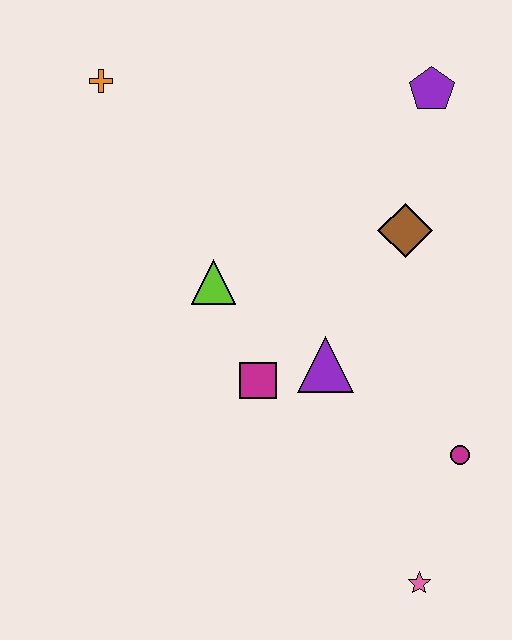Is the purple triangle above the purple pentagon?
No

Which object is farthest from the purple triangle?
The orange cross is farthest from the purple triangle.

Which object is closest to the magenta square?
The purple triangle is closest to the magenta square.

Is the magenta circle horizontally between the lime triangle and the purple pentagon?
No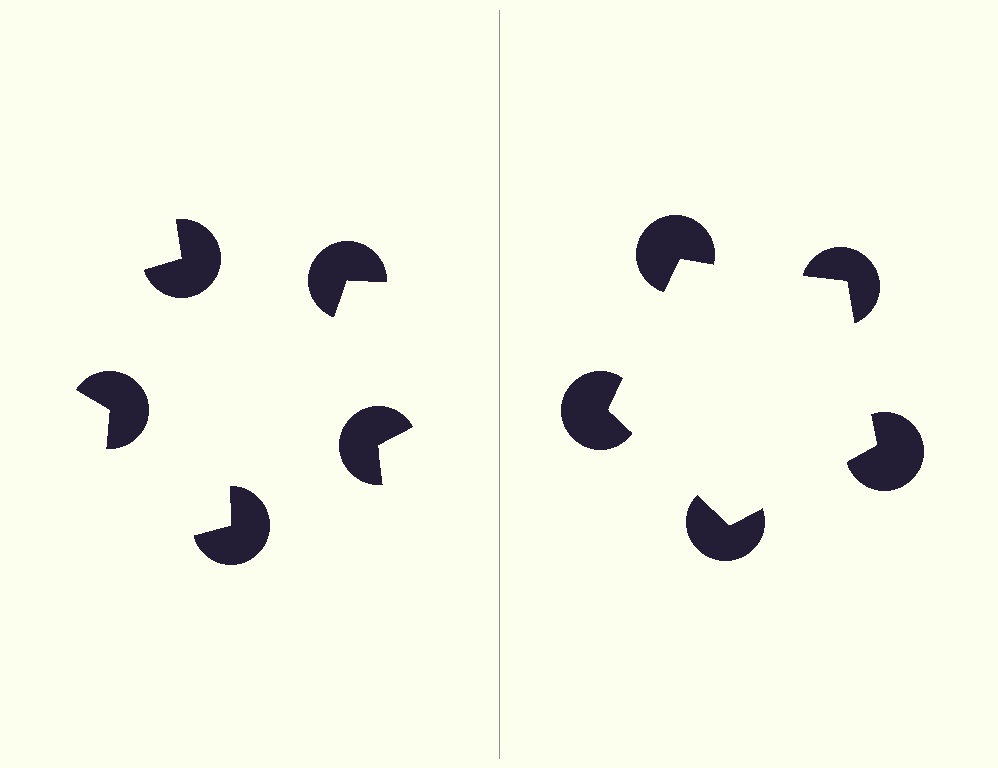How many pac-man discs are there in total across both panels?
10 — 5 on each side.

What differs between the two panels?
The pac-man discs are positioned identically on both sides; only the wedge orientations differ. On the right they align to a pentagon; on the left they are misaligned.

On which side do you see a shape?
An illusory pentagon appears on the right side. On the left side the wedge cuts are rotated, so no coherent shape forms.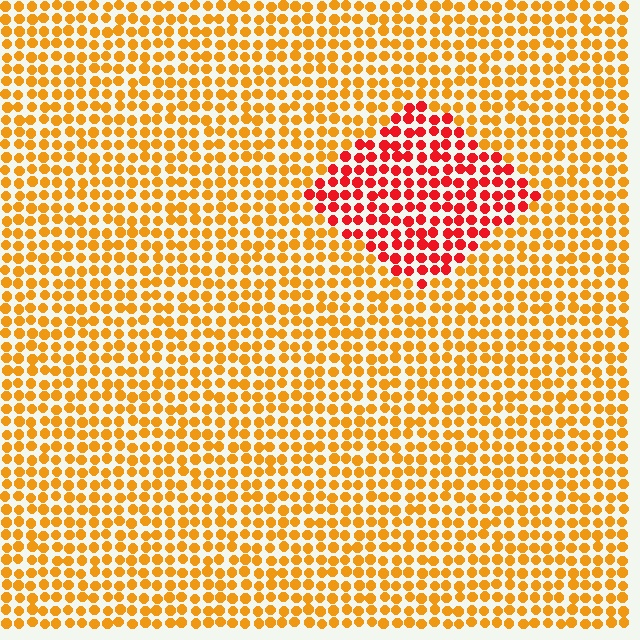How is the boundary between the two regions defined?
The boundary is defined purely by a slight shift in hue (about 40 degrees). Spacing, size, and orientation are identical on both sides.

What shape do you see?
I see a diamond.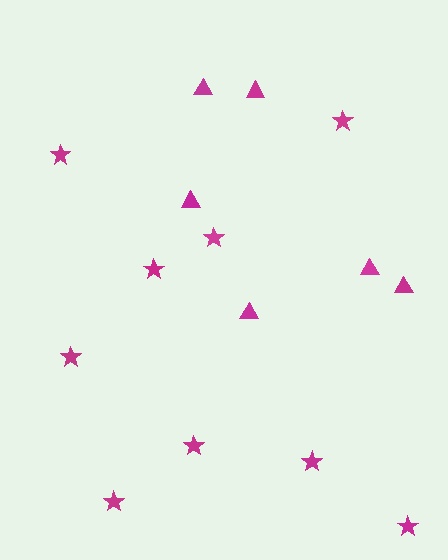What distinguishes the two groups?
There are 2 groups: one group of stars (9) and one group of triangles (6).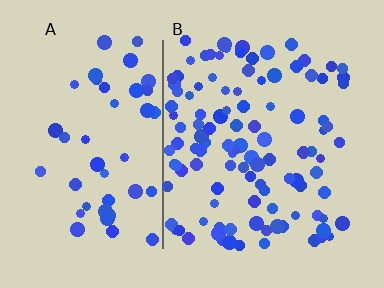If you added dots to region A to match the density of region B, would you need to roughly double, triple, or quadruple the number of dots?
Approximately double.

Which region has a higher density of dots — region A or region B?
B (the right).